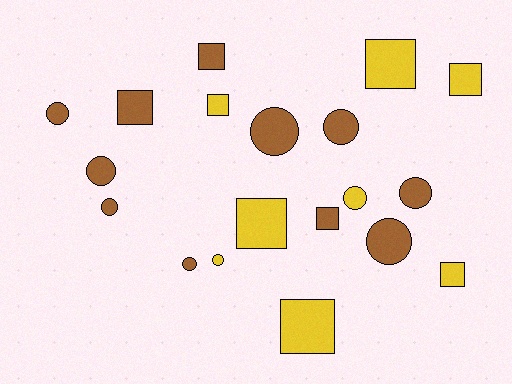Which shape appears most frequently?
Circle, with 10 objects.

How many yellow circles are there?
There are 2 yellow circles.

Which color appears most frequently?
Brown, with 11 objects.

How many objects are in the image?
There are 19 objects.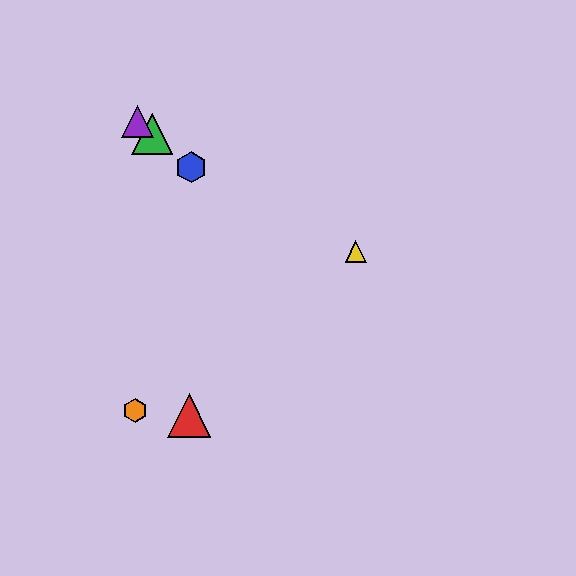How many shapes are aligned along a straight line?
3 shapes (the blue hexagon, the green triangle, the purple triangle) are aligned along a straight line.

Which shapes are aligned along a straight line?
The blue hexagon, the green triangle, the purple triangle are aligned along a straight line.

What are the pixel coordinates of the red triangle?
The red triangle is at (189, 415).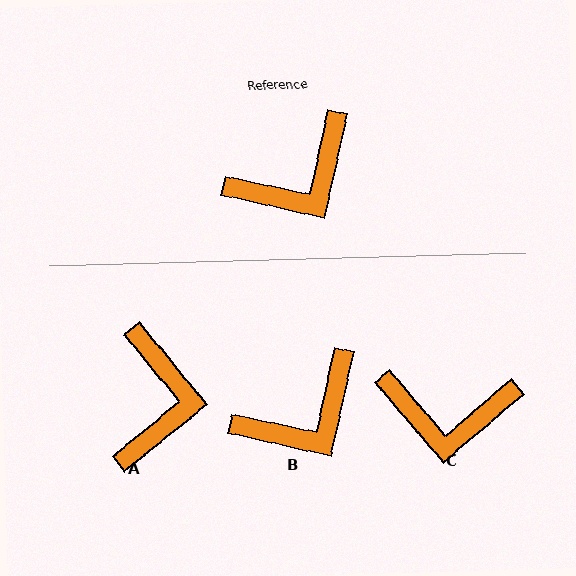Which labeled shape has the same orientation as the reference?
B.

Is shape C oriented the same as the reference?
No, it is off by about 37 degrees.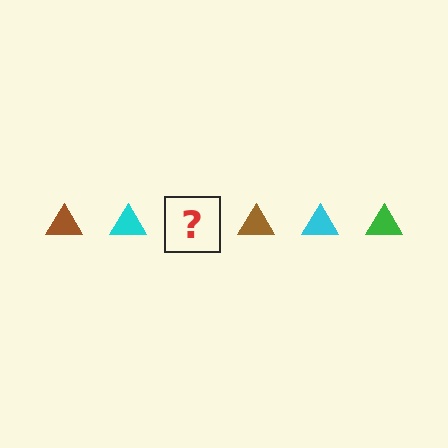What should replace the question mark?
The question mark should be replaced with a green triangle.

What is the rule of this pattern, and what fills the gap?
The rule is that the pattern cycles through brown, cyan, green triangles. The gap should be filled with a green triangle.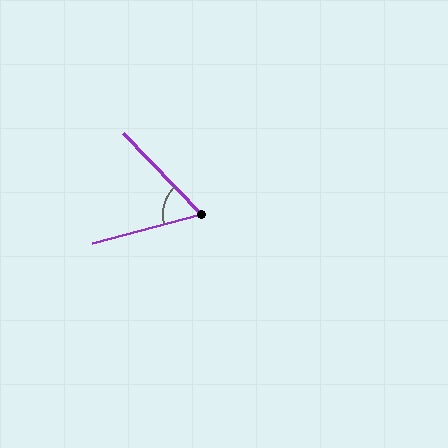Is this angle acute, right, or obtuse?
It is acute.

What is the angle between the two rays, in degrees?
Approximately 61 degrees.